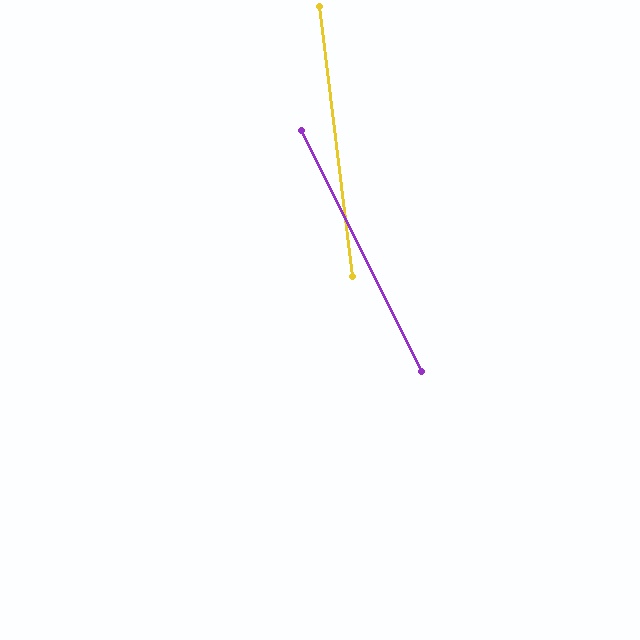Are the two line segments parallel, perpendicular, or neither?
Neither parallel nor perpendicular — they differ by about 20°.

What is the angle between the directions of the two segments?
Approximately 20 degrees.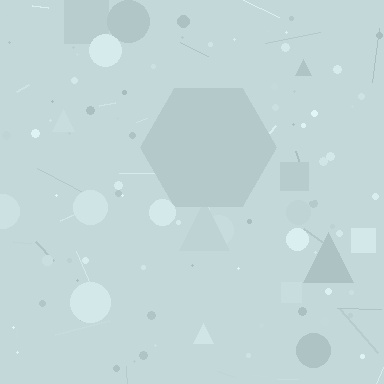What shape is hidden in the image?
A hexagon is hidden in the image.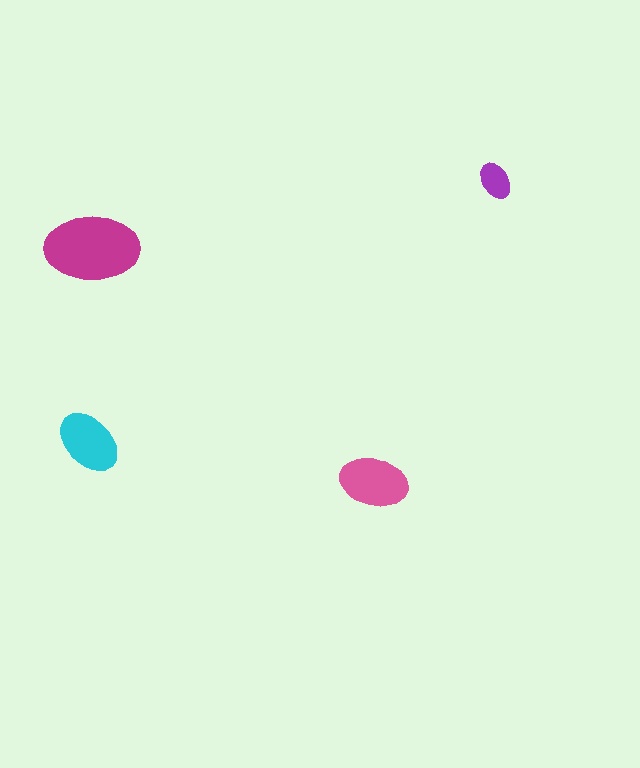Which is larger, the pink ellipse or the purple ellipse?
The pink one.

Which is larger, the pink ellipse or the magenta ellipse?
The magenta one.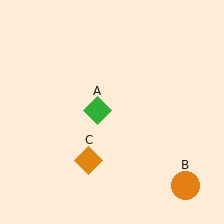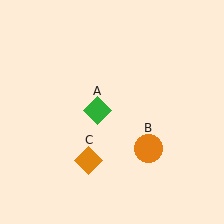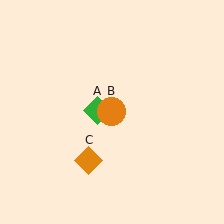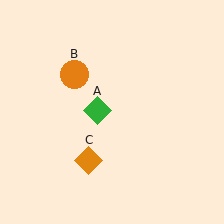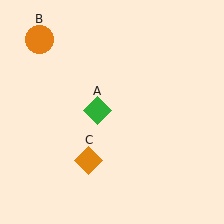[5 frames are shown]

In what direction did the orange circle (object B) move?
The orange circle (object B) moved up and to the left.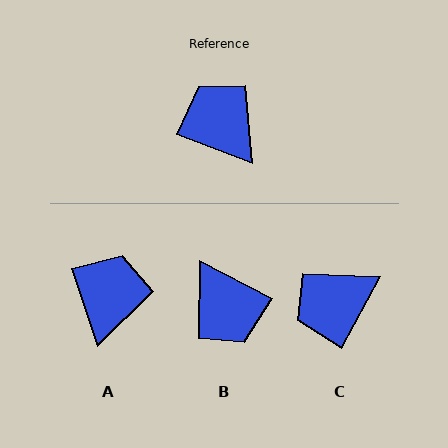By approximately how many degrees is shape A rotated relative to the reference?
Approximately 51 degrees clockwise.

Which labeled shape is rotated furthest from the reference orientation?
B, about 174 degrees away.